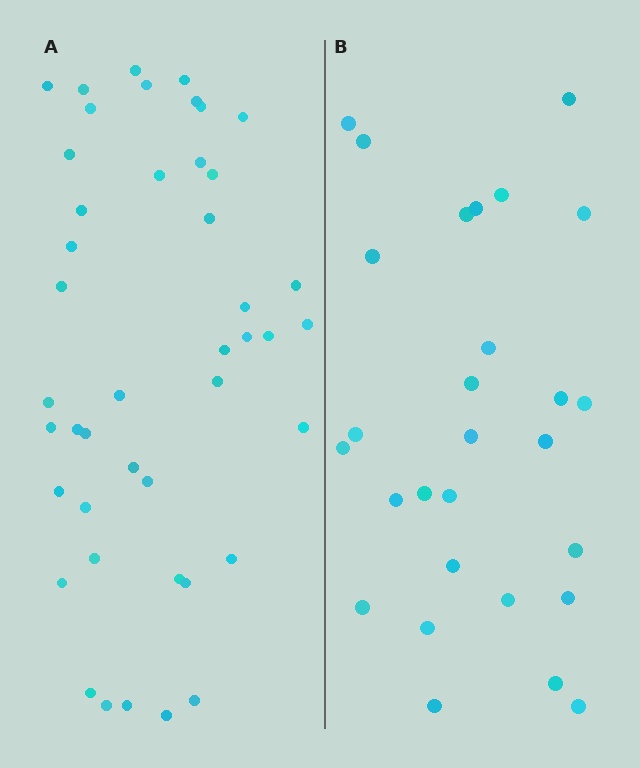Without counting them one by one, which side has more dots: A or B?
Region A (the left region) has more dots.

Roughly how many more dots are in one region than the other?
Region A has approximately 15 more dots than region B.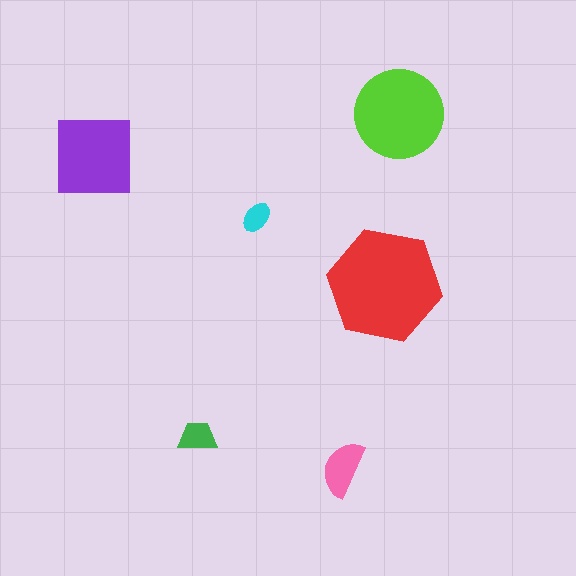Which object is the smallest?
The cyan ellipse.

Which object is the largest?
The red hexagon.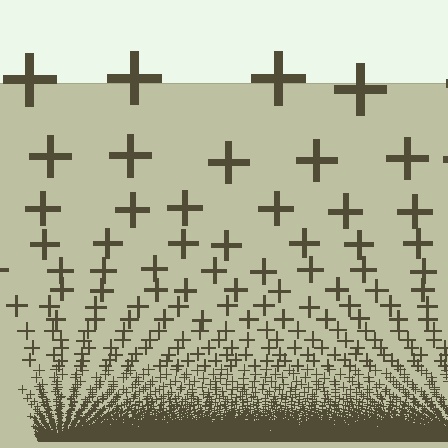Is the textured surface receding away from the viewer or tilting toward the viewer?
The surface appears to tilt toward the viewer. Texture elements get larger and sparser toward the top.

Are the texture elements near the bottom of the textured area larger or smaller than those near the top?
Smaller. The gradient is inverted — elements near the bottom are smaller and denser.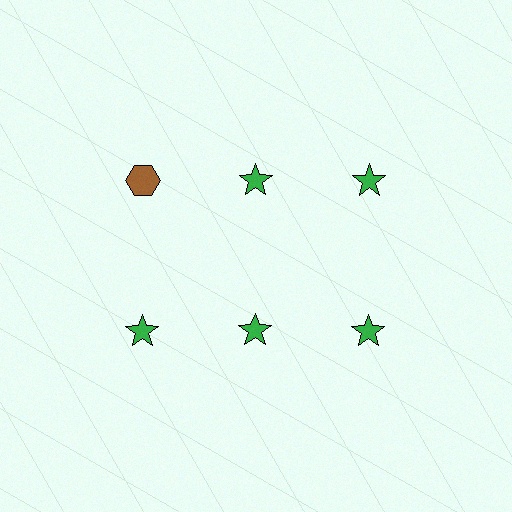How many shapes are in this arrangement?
There are 6 shapes arranged in a grid pattern.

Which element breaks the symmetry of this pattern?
The brown hexagon in the top row, leftmost column breaks the symmetry. All other shapes are green stars.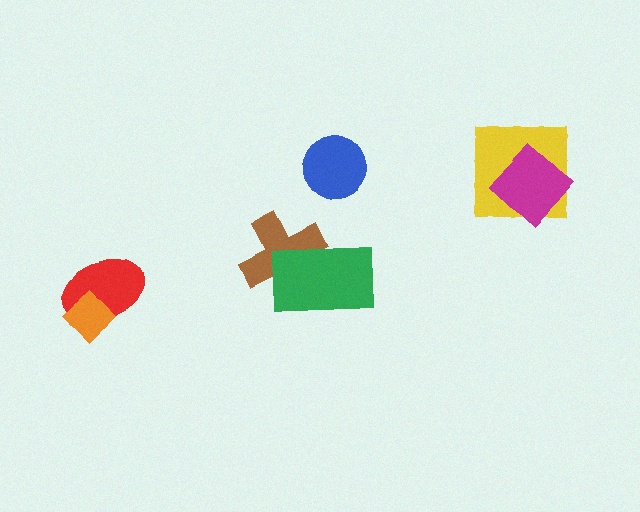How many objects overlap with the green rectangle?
1 object overlaps with the green rectangle.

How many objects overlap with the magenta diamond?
1 object overlaps with the magenta diamond.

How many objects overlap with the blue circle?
0 objects overlap with the blue circle.